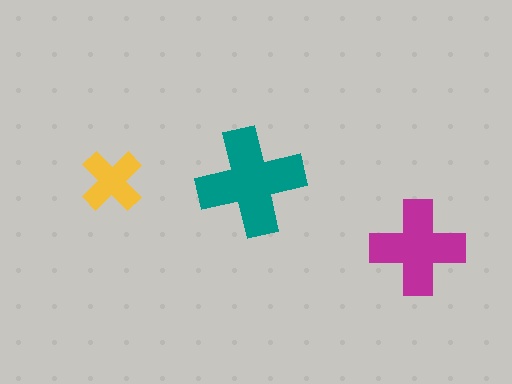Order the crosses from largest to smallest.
the teal one, the magenta one, the yellow one.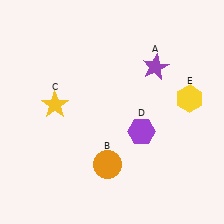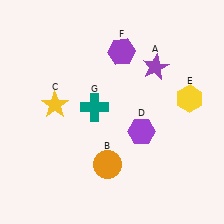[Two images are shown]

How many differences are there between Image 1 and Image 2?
There are 2 differences between the two images.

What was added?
A purple hexagon (F), a teal cross (G) were added in Image 2.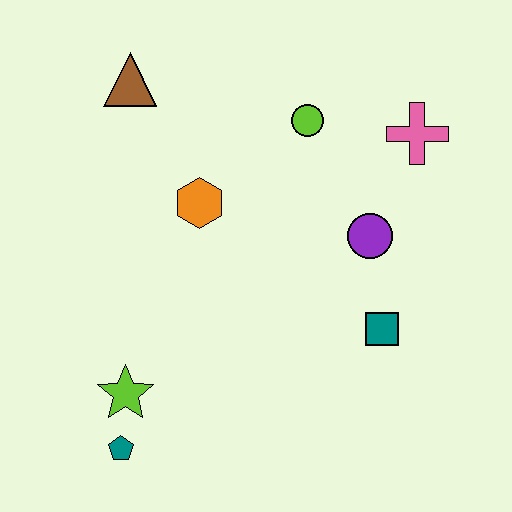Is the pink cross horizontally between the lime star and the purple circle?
No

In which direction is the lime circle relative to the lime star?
The lime circle is above the lime star.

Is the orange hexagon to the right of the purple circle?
No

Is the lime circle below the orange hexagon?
No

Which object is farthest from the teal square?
The brown triangle is farthest from the teal square.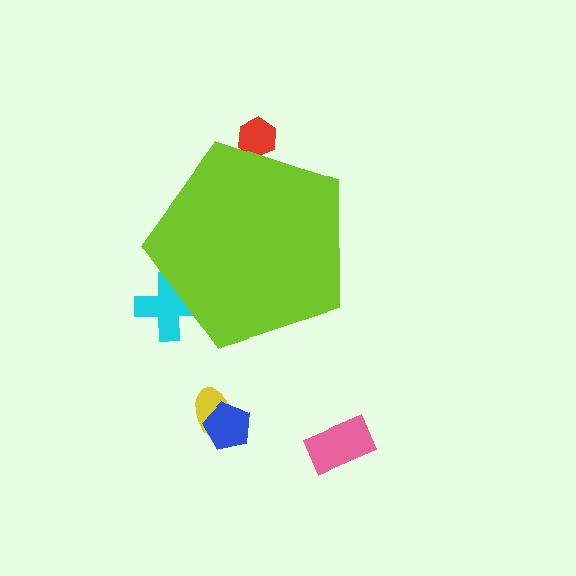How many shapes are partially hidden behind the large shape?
2 shapes are partially hidden.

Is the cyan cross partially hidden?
Yes, the cyan cross is partially hidden behind the lime pentagon.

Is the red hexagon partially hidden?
Yes, the red hexagon is partially hidden behind the lime pentagon.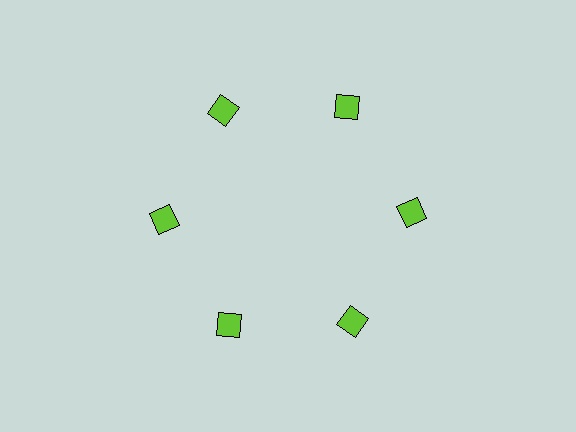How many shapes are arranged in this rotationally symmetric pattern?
There are 6 shapes, arranged in 6 groups of 1.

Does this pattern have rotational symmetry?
Yes, this pattern has 6-fold rotational symmetry. It looks the same after rotating 60 degrees around the center.